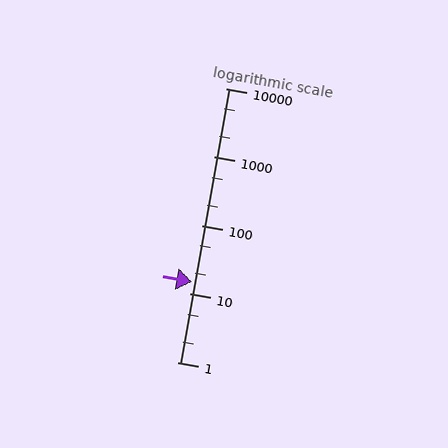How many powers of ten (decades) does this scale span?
The scale spans 4 decades, from 1 to 10000.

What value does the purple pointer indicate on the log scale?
The pointer indicates approximately 15.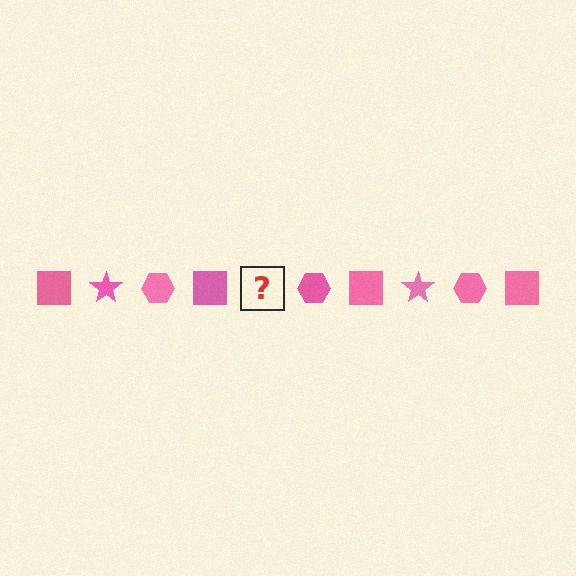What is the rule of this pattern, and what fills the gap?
The rule is that the pattern cycles through square, star, hexagon shapes in pink. The gap should be filled with a pink star.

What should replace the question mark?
The question mark should be replaced with a pink star.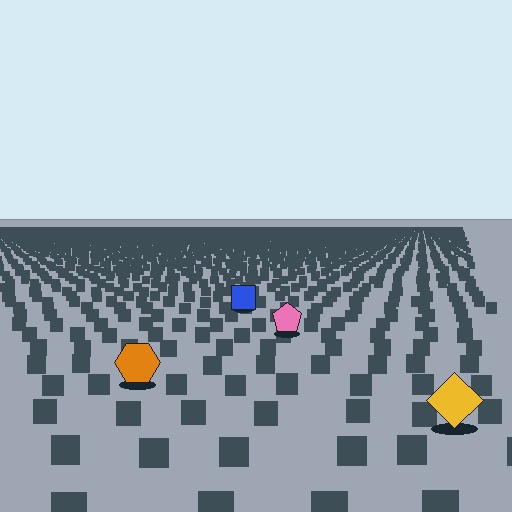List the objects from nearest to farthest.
From nearest to farthest: the yellow diamond, the orange hexagon, the pink pentagon, the blue square.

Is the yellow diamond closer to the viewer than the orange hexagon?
Yes. The yellow diamond is closer — you can tell from the texture gradient: the ground texture is coarser near it.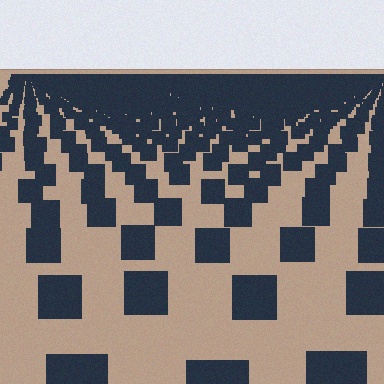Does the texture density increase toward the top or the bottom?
Density increases toward the top.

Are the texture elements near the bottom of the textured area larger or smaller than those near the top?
Larger. Near the bottom, elements are closer to the viewer and appear at a bigger on-screen size.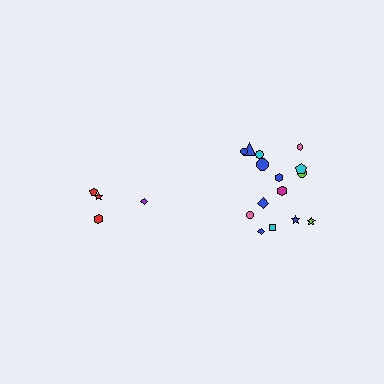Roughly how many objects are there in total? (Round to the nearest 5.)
Roughly 20 objects in total.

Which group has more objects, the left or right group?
The right group.